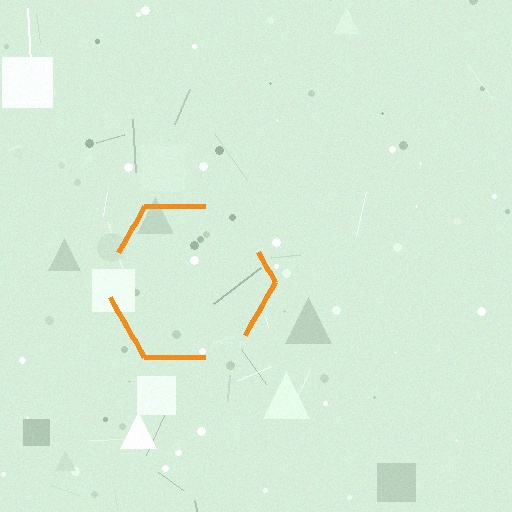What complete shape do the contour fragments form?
The contour fragments form a hexagon.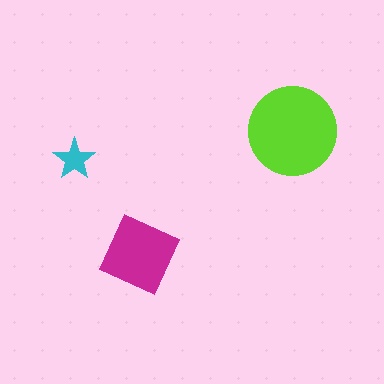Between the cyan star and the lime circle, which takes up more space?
The lime circle.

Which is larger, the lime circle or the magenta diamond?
The lime circle.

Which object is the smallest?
The cyan star.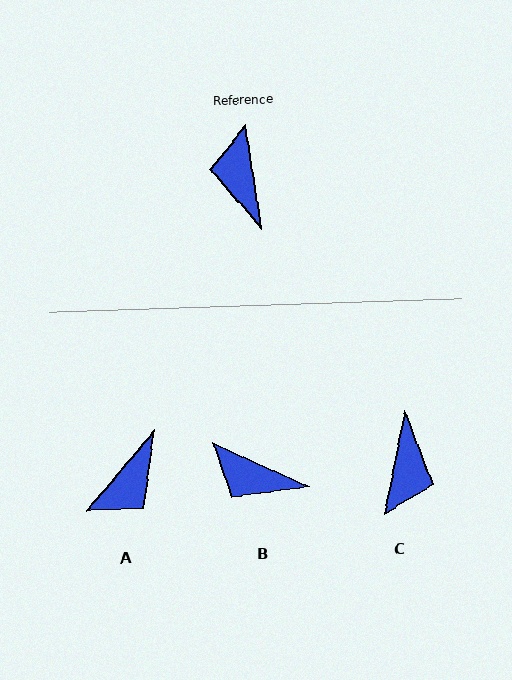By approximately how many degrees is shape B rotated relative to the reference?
Approximately 57 degrees counter-clockwise.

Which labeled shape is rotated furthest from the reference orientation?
C, about 160 degrees away.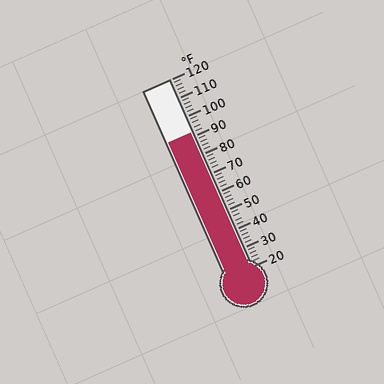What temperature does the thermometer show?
The thermometer shows approximately 92°F.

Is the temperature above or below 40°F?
The temperature is above 40°F.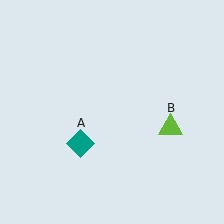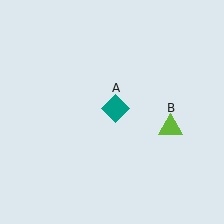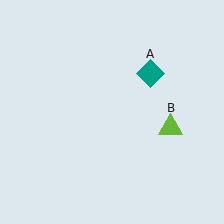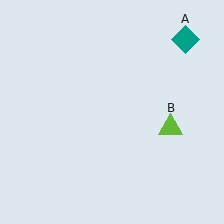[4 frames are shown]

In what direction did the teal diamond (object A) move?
The teal diamond (object A) moved up and to the right.